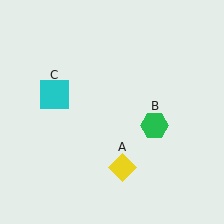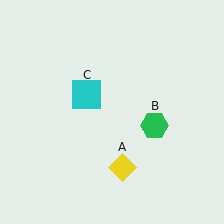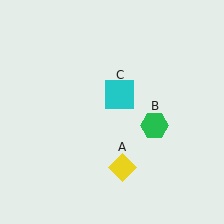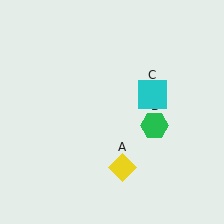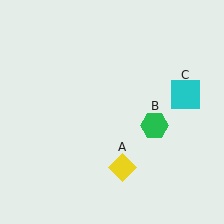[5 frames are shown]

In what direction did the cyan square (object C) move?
The cyan square (object C) moved right.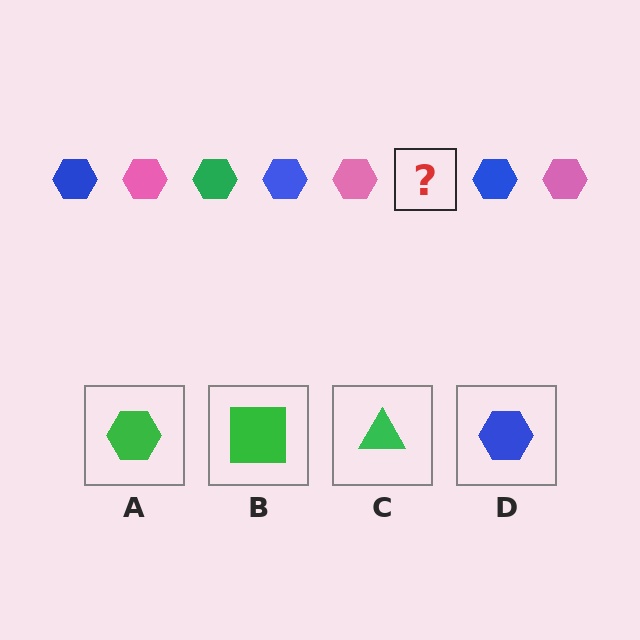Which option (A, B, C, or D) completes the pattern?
A.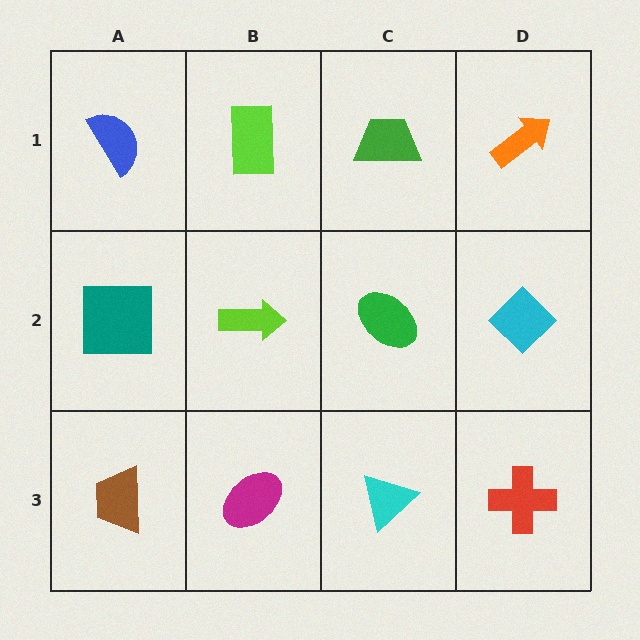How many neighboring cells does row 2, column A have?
3.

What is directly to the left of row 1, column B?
A blue semicircle.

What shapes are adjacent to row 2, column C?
A green trapezoid (row 1, column C), a cyan triangle (row 3, column C), a lime arrow (row 2, column B), a cyan diamond (row 2, column D).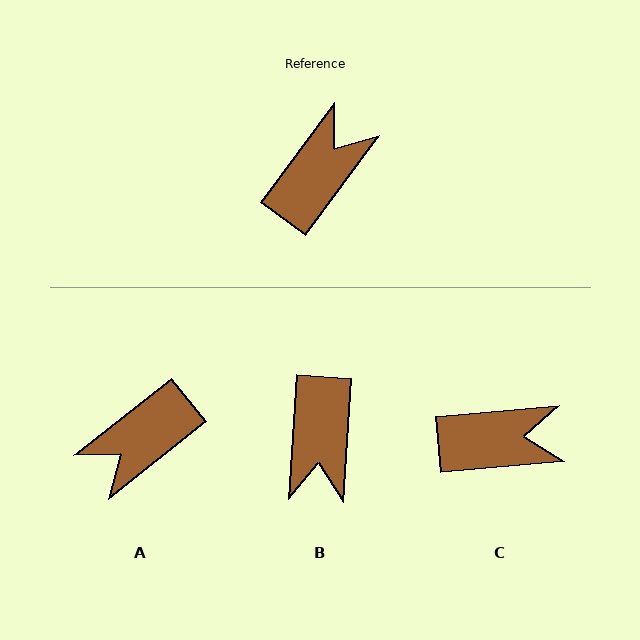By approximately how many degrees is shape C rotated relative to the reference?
Approximately 49 degrees clockwise.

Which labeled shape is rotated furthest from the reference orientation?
A, about 165 degrees away.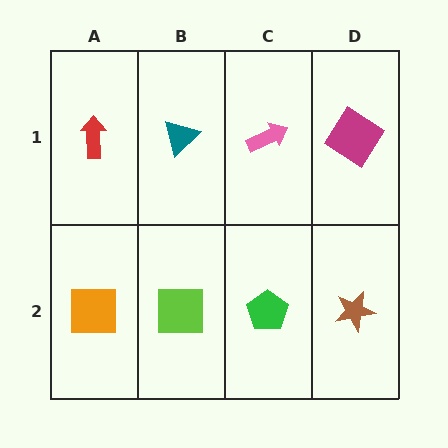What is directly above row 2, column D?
A magenta diamond.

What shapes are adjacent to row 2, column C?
A pink arrow (row 1, column C), a lime square (row 2, column B), a brown star (row 2, column D).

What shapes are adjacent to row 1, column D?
A brown star (row 2, column D), a pink arrow (row 1, column C).